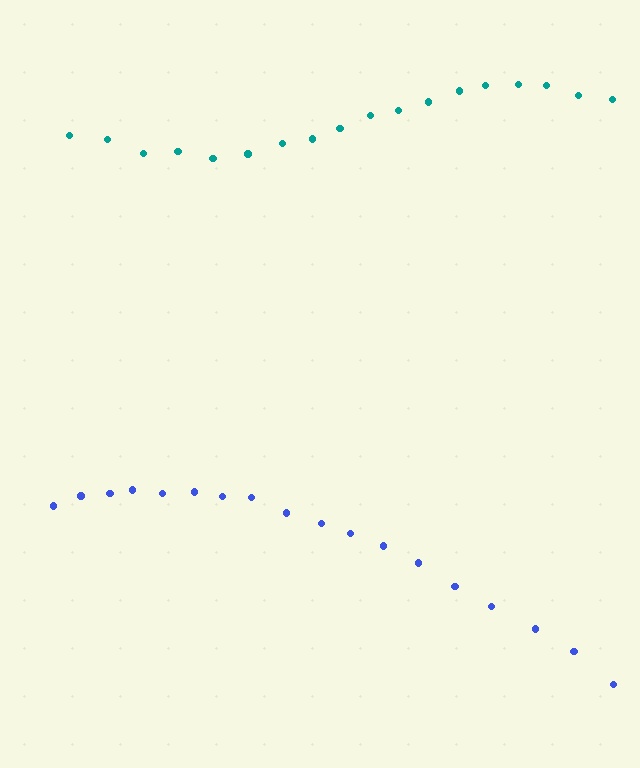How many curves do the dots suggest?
There are 2 distinct paths.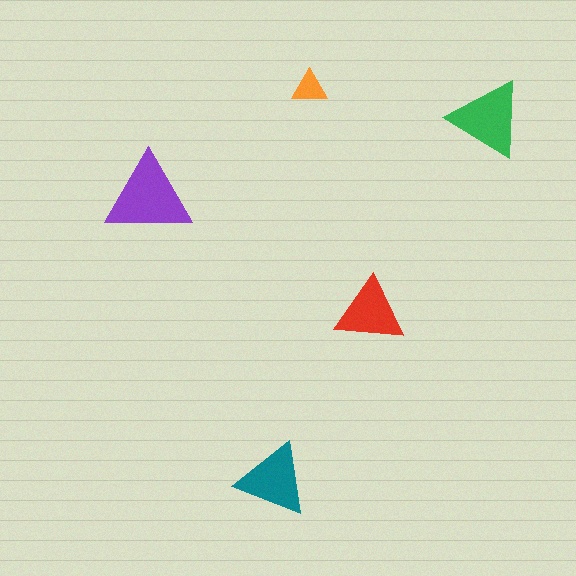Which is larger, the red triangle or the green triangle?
The green one.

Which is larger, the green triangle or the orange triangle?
The green one.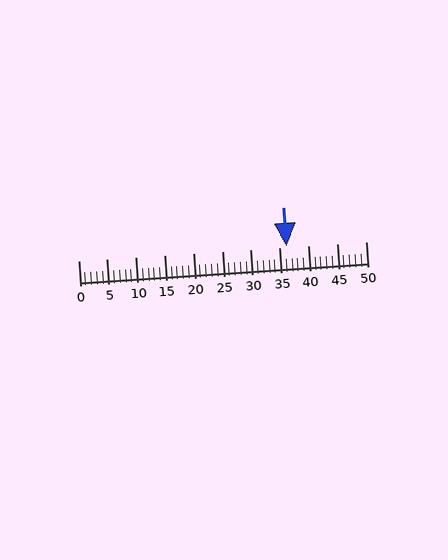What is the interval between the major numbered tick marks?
The major tick marks are spaced 5 units apart.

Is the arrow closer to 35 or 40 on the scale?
The arrow is closer to 35.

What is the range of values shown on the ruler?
The ruler shows values from 0 to 50.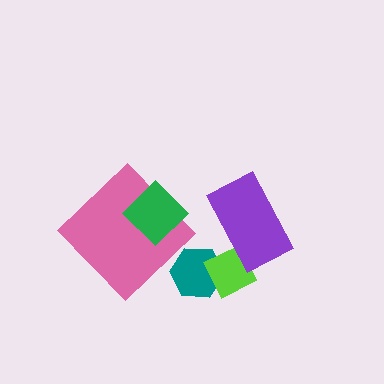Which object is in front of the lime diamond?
The purple rectangle is in front of the lime diamond.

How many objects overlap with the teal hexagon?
1 object overlaps with the teal hexagon.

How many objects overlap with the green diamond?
1 object overlaps with the green diamond.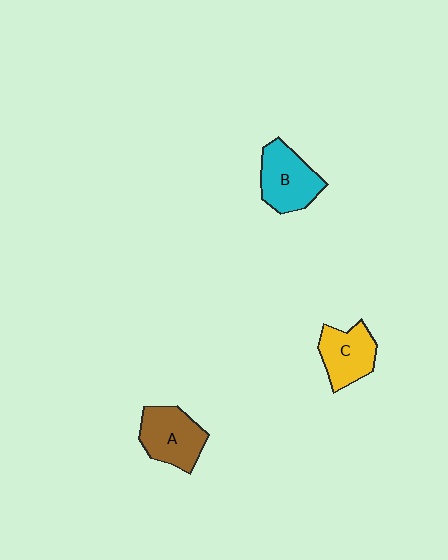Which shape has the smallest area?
Shape C (yellow).